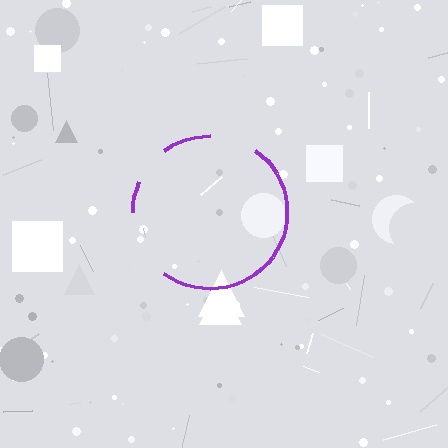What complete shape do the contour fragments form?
The contour fragments form a circle.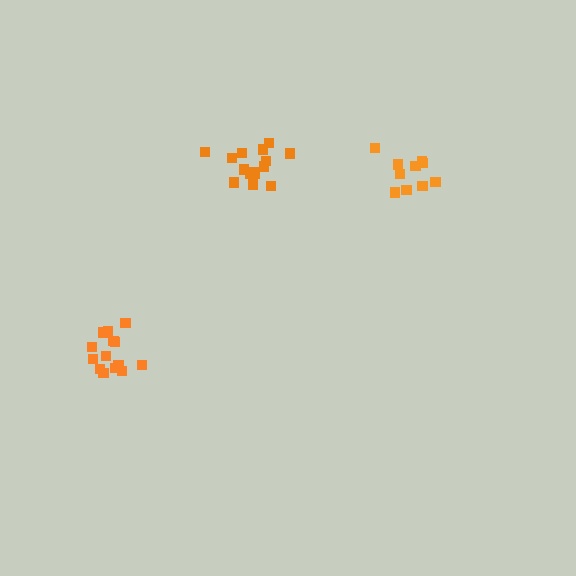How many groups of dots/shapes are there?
There are 3 groups.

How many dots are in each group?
Group 1: 14 dots, Group 2: 16 dots, Group 3: 10 dots (40 total).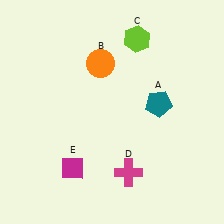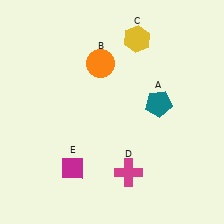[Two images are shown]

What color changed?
The hexagon (C) changed from lime in Image 1 to yellow in Image 2.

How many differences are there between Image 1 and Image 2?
There is 1 difference between the two images.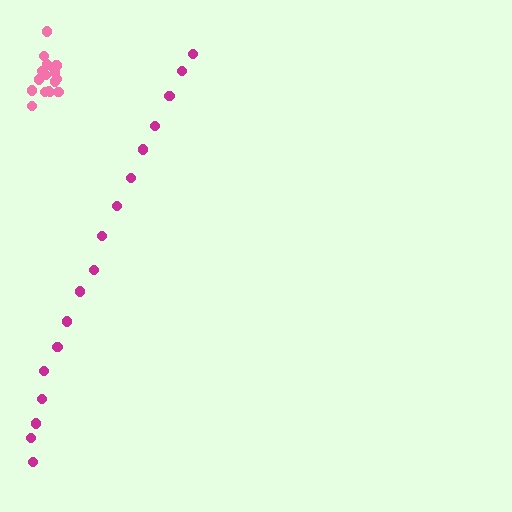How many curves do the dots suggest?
There are 2 distinct paths.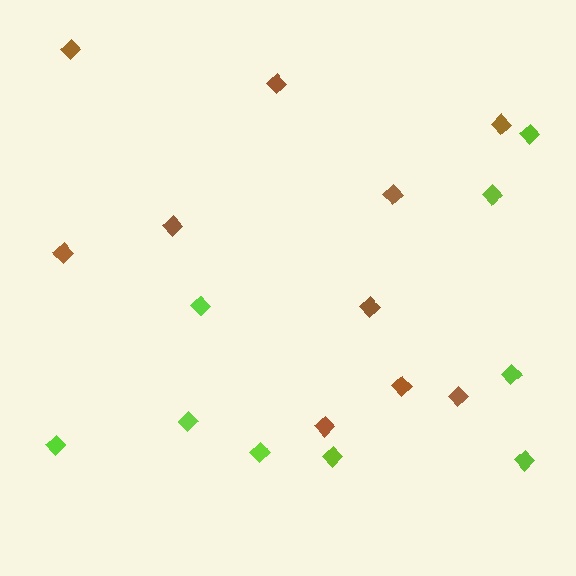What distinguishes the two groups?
There are 2 groups: one group of brown diamonds (10) and one group of lime diamonds (9).